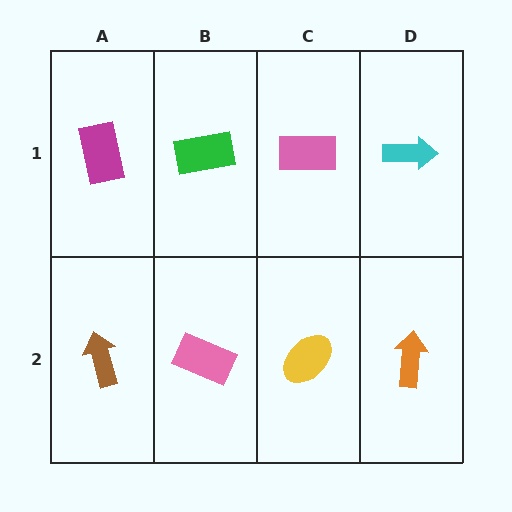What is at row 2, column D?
An orange arrow.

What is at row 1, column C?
A pink rectangle.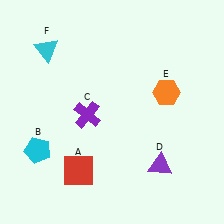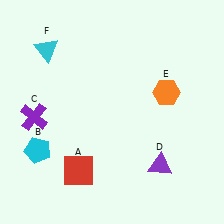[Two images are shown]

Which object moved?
The purple cross (C) moved left.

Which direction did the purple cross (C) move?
The purple cross (C) moved left.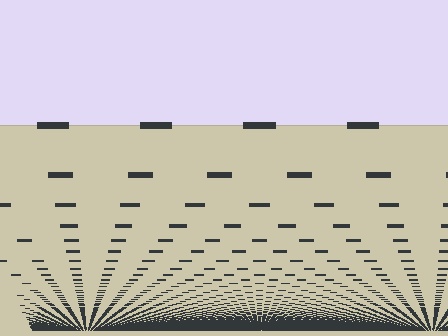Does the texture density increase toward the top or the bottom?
Density increases toward the bottom.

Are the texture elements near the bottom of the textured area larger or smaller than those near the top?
Smaller. The gradient is inverted — elements near the bottom are smaller and denser.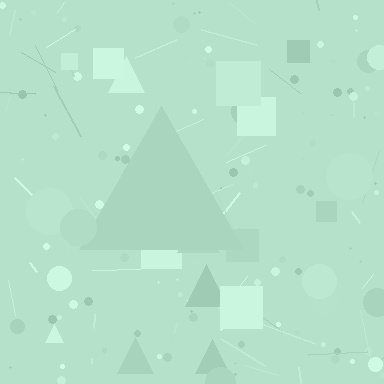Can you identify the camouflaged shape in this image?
The camouflaged shape is a triangle.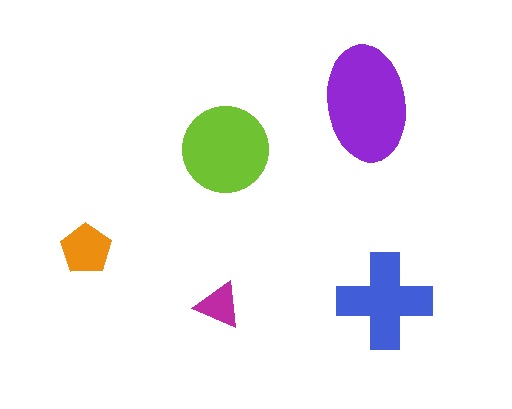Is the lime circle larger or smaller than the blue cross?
Larger.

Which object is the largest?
The purple ellipse.